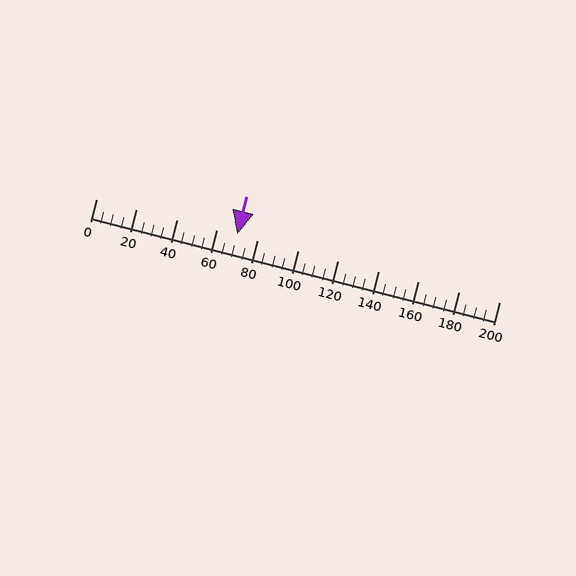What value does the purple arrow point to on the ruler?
The purple arrow points to approximately 70.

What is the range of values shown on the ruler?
The ruler shows values from 0 to 200.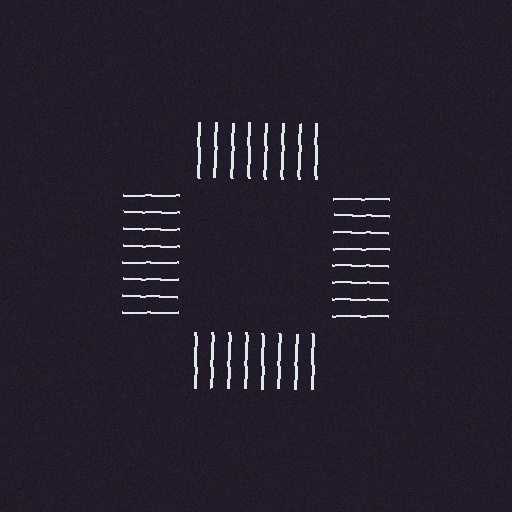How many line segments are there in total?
32 — 8 along each of the 4 edges.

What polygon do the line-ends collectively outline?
An illusory square — the line segments terminate on its edges but no continuous stroke is drawn.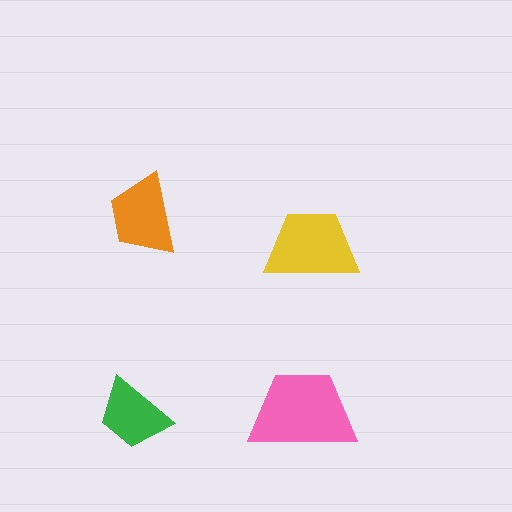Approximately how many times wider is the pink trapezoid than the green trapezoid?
About 1.5 times wider.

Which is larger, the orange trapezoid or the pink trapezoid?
The pink one.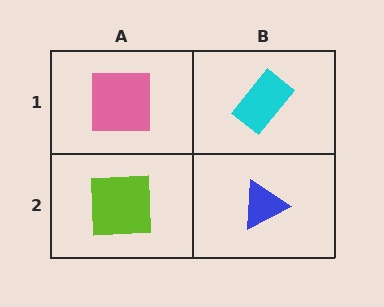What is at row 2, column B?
A blue triangle.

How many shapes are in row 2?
2 shapes.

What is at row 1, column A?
A pink square.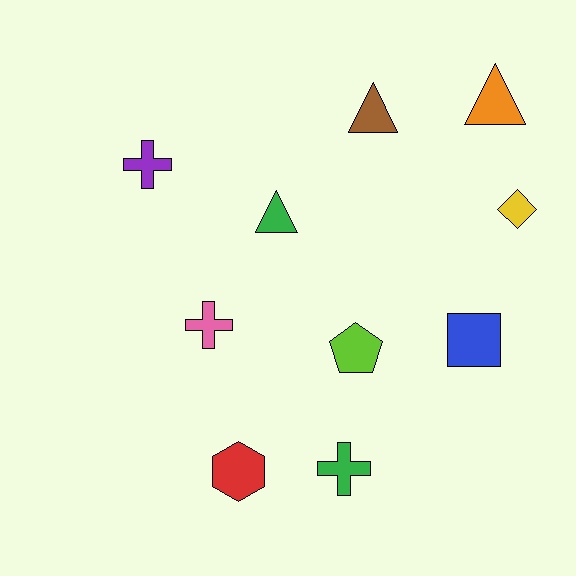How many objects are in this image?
There are 10 objects.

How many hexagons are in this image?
There is 1 hexagon.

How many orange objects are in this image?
There is 1 orange object.